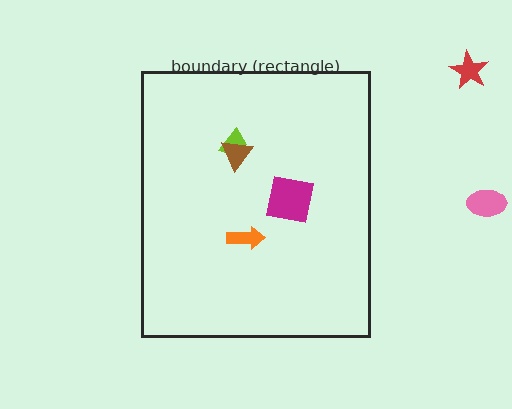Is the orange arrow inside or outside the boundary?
Inside.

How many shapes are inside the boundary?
4 inside, 2 outside.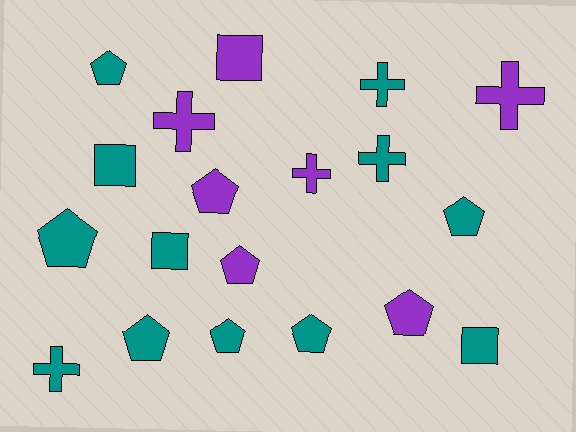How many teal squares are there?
There are 3 teal squares.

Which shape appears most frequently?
Pentagon, with 9 objects.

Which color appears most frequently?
Teal, with 12 objects.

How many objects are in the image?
There are 19 objects.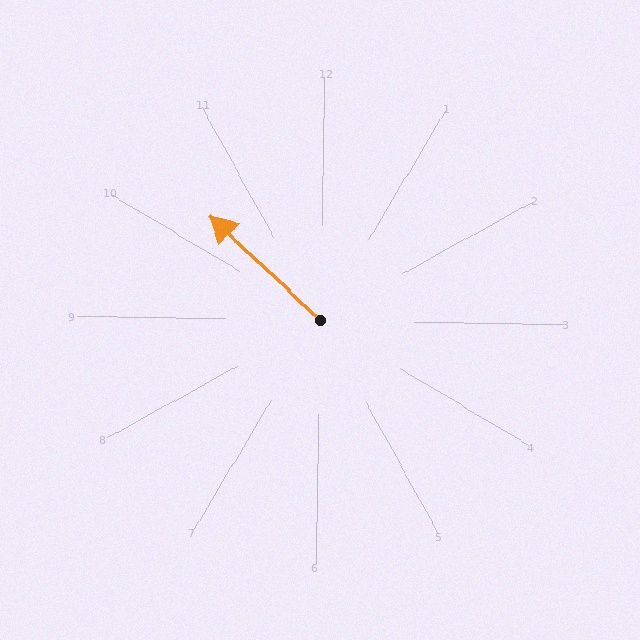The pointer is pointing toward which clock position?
Roughly 10 o'clock.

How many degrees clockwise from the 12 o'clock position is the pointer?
Approximately 312 degrees.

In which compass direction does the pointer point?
Northwest.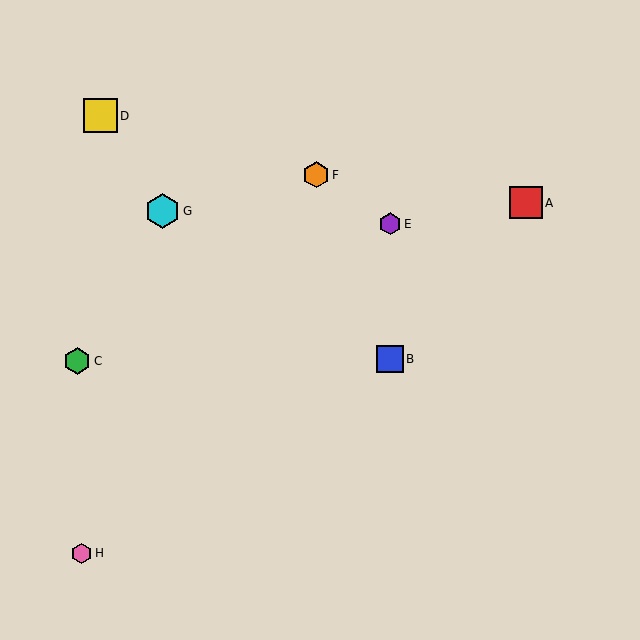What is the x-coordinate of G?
Object G is at x≈162.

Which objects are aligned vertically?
Objects B, E are aligned vertically.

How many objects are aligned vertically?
2 objects (B, E) are aligned vertically.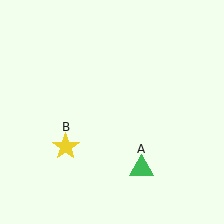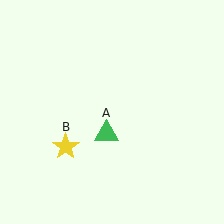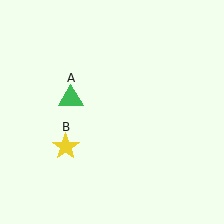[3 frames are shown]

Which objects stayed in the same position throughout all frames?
Yellow star (object B) remained stationary.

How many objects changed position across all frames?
1 object changed position: green triangle (object A).